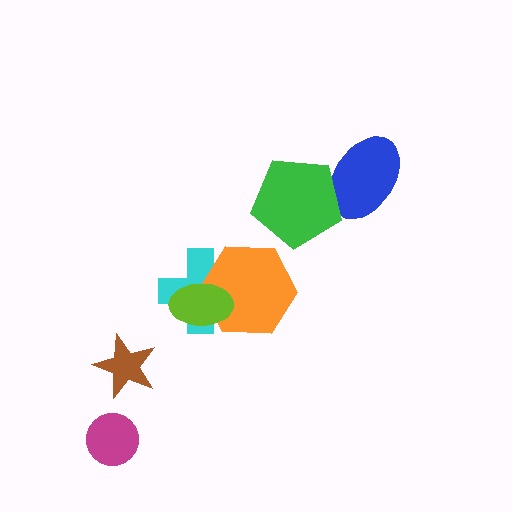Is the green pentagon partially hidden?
No, no other shape covers it.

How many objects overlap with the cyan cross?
2 objects overlap with the cyan cross.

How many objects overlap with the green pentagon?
1 object overlaps with the green pentagon.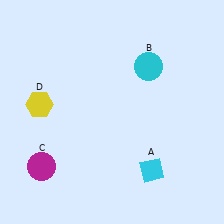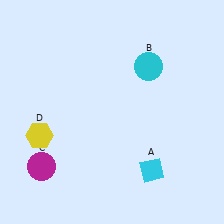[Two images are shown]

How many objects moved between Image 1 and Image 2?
1 object moved between the two images.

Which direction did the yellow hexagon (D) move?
The yellow hexagon (D) moved down.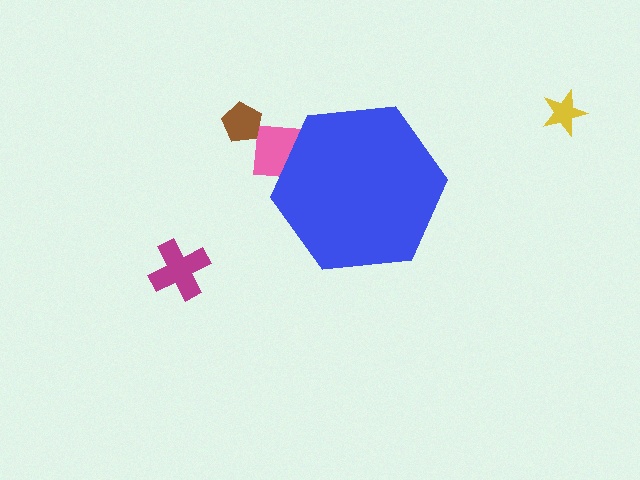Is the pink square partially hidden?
Yes, the pink square is partially hidden behind the blue hexagon.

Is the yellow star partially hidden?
No, the yellow star is fully visible.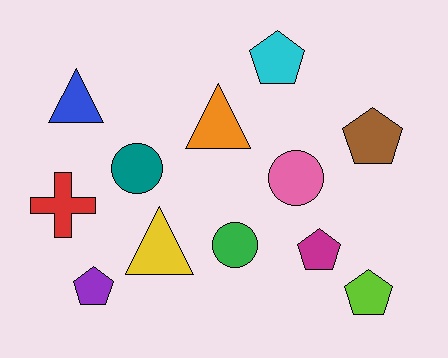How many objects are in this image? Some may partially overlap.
There are 12 objects.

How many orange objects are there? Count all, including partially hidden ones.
There is 1 orange object.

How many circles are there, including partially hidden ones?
There are 3 circles.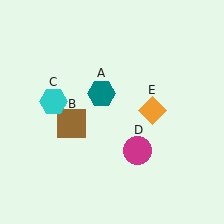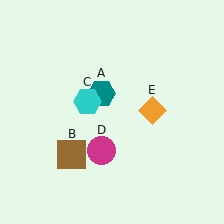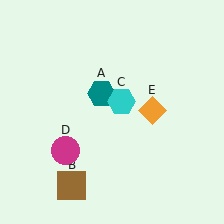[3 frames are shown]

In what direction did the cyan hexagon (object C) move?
The cyan hexagon (object C) moved right.